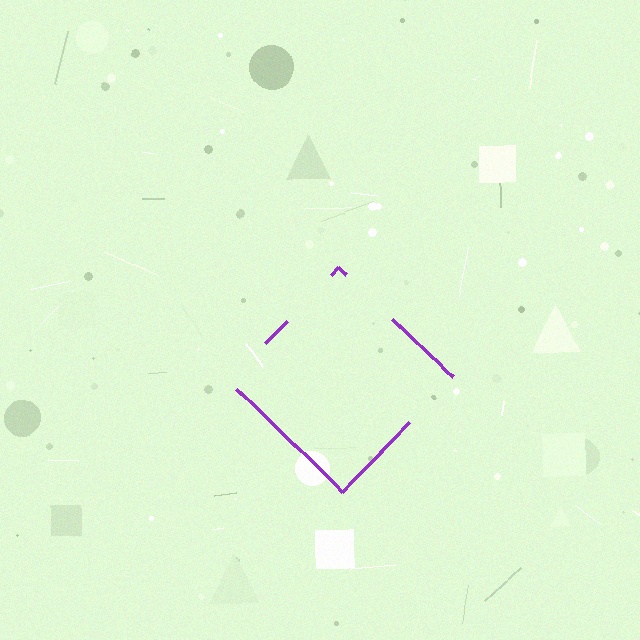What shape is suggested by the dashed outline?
The dashed outline suggests a diamond.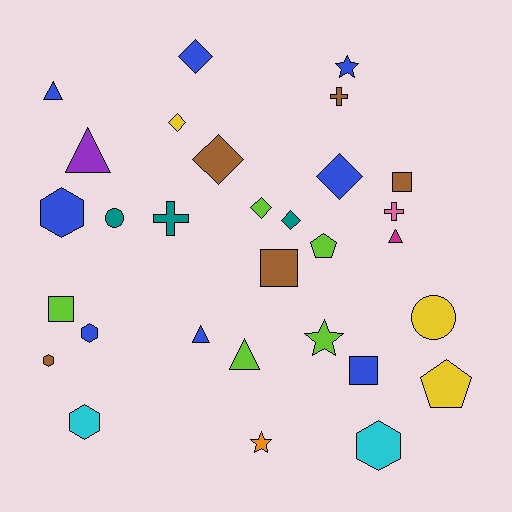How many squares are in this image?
There are 4 squares.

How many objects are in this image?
There are 30 objects.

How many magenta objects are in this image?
There is 1 magenta object.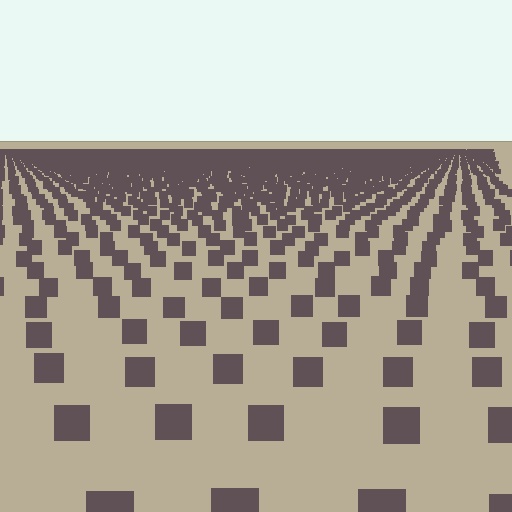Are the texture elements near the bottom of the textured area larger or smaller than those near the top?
Larger. Near the bottom, elements are closer to the viewer and appear at a bigger on-screen size.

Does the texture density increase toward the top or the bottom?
Density increases toward the top.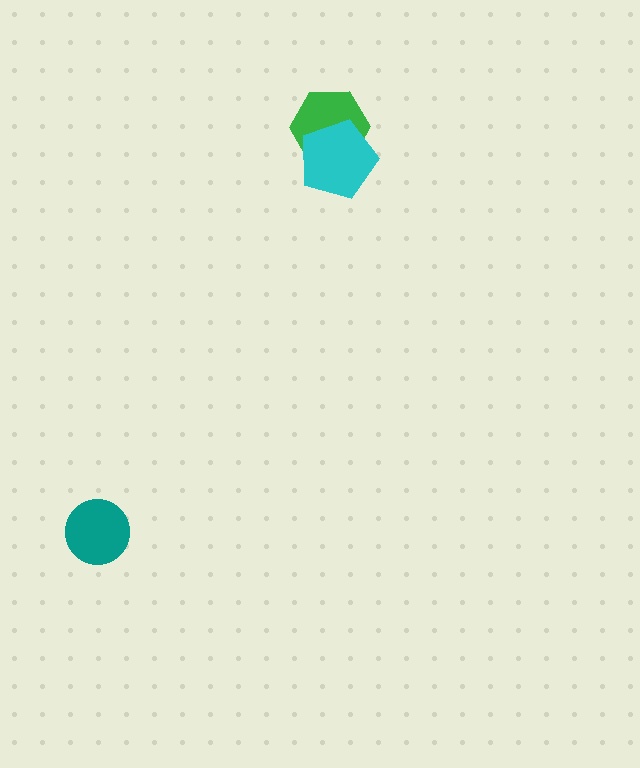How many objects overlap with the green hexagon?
1 object overlaps with the green hexagon.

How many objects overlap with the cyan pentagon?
1 object overlaps with the cyan pentagon.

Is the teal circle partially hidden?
No, no other shape covers it.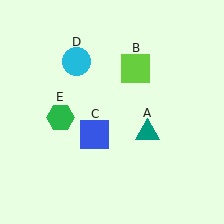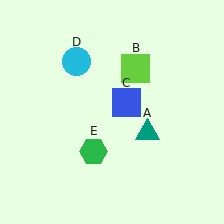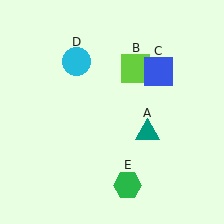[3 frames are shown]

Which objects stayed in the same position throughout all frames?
Teal triangle (object A) and lime square (object B) and cyan circle (object D) remained stationary.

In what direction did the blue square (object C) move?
The blue square (object C) moved up and to the right.